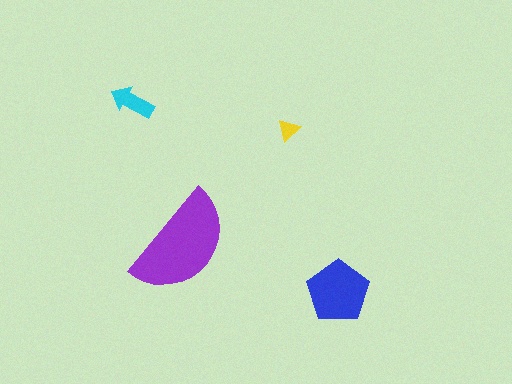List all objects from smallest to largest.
The yellow triangle, the cyan arrow, the blue pentagon, the purple semicircle.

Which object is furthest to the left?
The cyan arrow is leftmost.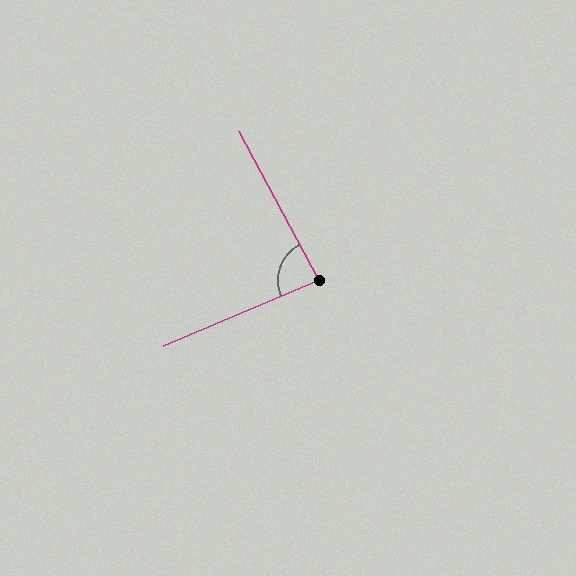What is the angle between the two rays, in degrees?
Approximately 85 degrees.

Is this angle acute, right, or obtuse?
It is acute.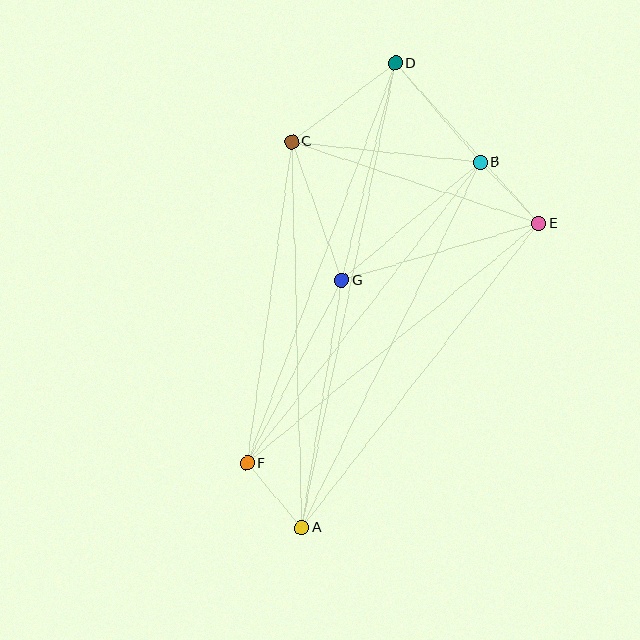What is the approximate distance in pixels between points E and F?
The distance between E and F is approximately 378 pixels.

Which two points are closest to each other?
Points A and F are closest to each other.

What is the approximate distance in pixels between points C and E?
The distance between C and E is approximately 260 pixels.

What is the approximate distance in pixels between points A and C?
The distance between A and C is approximately 386 pixels.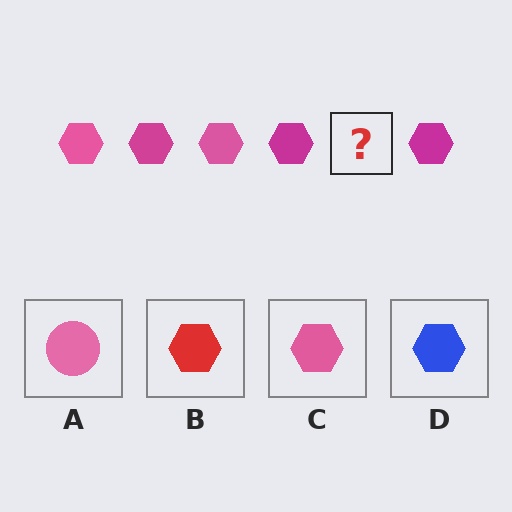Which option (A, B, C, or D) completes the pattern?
C.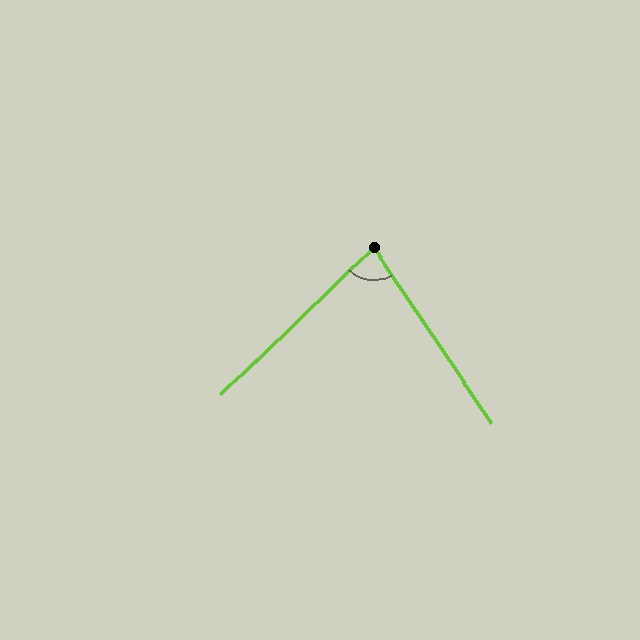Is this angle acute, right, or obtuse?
It is acute.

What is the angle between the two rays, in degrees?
Approximately 80 degrees.